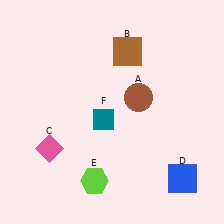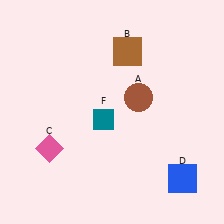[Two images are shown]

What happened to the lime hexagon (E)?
The lime hexagon (E) was removed in Image 2. It was in the bottom-left area of Image 1.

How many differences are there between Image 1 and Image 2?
There is 1 difference between the two images.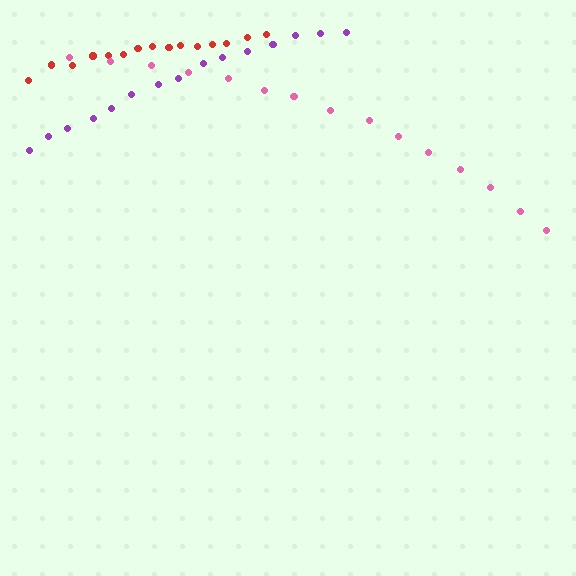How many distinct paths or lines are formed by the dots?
There are 3 distinct paths.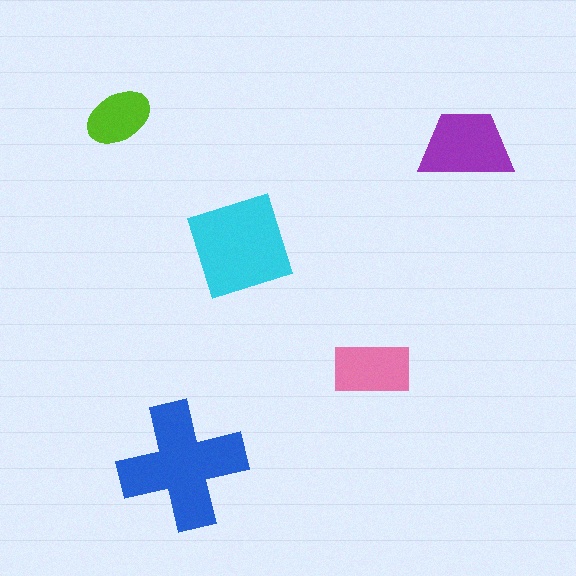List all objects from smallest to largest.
The lime ellipse, the pink rectangle, the purple trapezoid, the cyan diamond, the blue cross.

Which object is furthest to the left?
The lime ellipse is leftmost.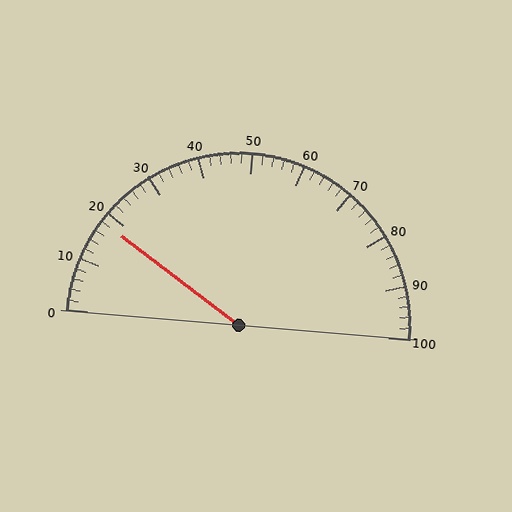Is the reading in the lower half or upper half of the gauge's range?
The reading is in the lower half of the range (0 to 100).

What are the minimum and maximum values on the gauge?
The gauge ranges from 0 to 100.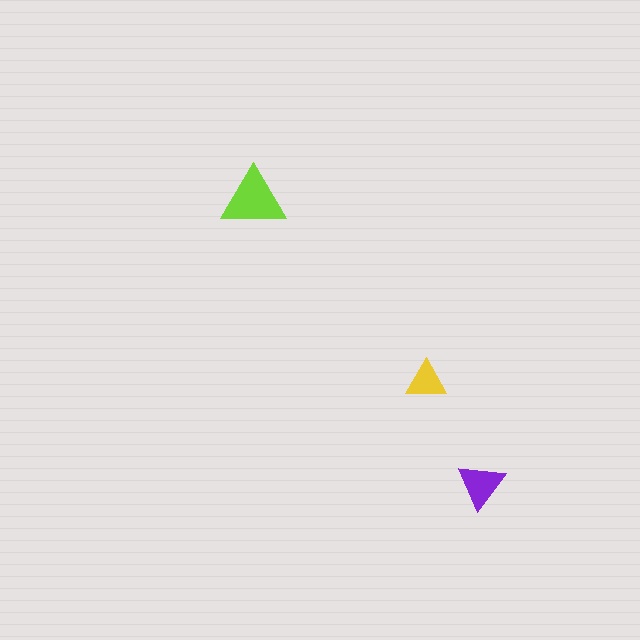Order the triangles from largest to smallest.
the lime one, the purple one, the yellow one.